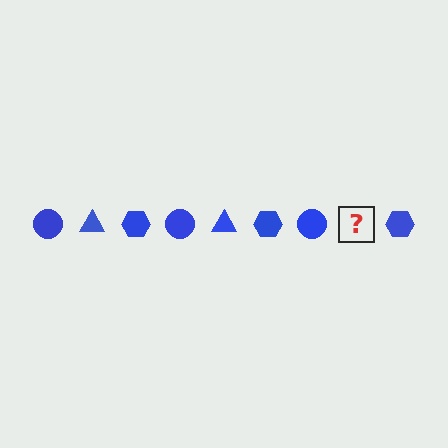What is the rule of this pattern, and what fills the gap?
The rule is that the pattern cycles through circle, triangle, hexagon shapes in blue. The gap should be filled with a blue triangle.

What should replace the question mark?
The question mark should be replaced with a blue triangle.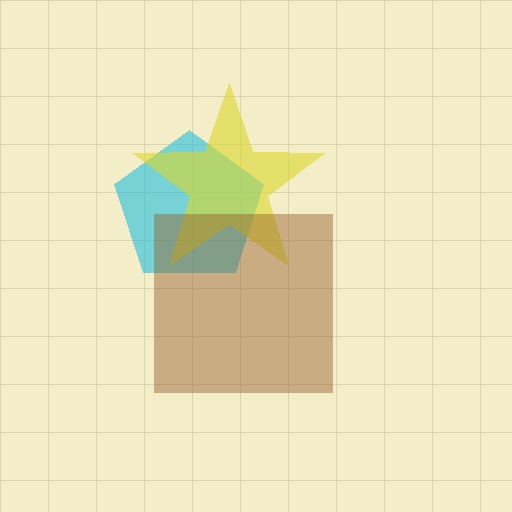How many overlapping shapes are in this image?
There are 3 overlapping shapes in the image.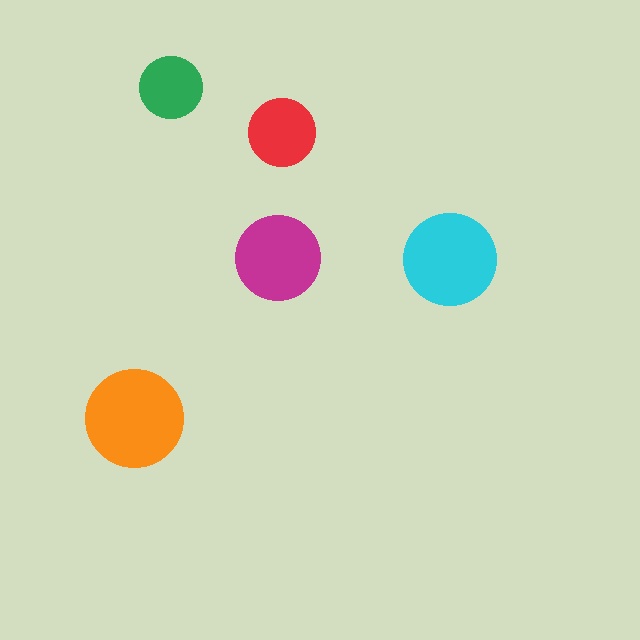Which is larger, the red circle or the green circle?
The red one.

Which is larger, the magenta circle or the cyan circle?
The cyan one.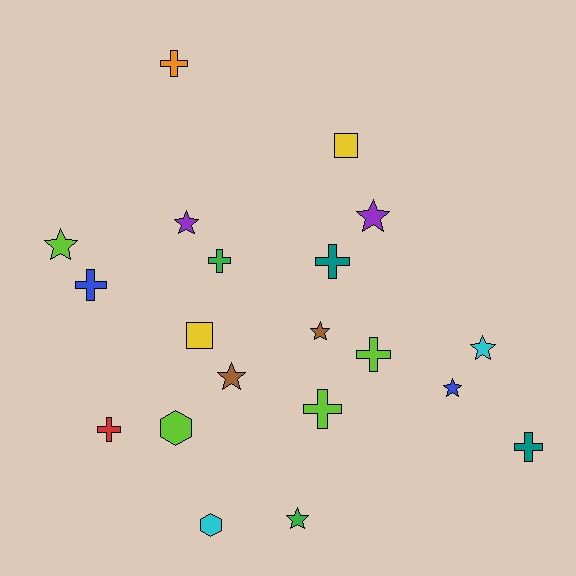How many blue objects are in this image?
There are 2 blue objects.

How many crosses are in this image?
There are 8 crosses.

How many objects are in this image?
There are 20 objects.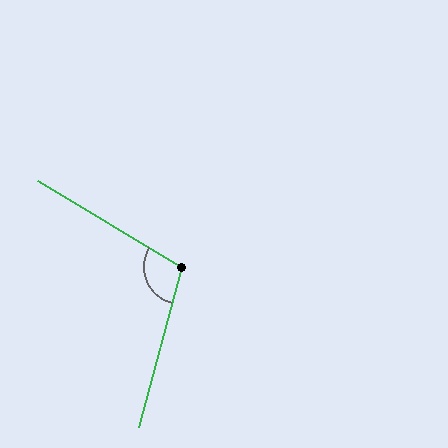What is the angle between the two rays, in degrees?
Approximately 106 degrees.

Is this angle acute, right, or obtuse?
It is obtuse.